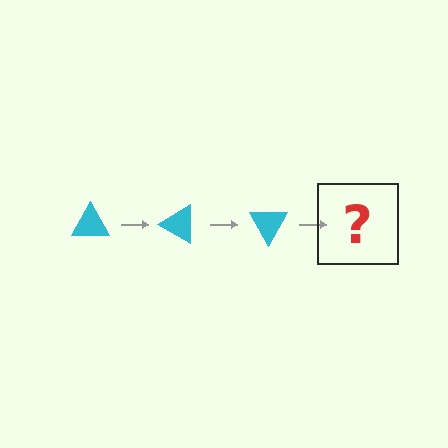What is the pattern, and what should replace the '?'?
The pattern is that the triangle rotates 30 degrees each step. The '?' should be a cyan triangle rotated 90 degrees.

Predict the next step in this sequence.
The next step is a cyan triangle rotated 90 degrees.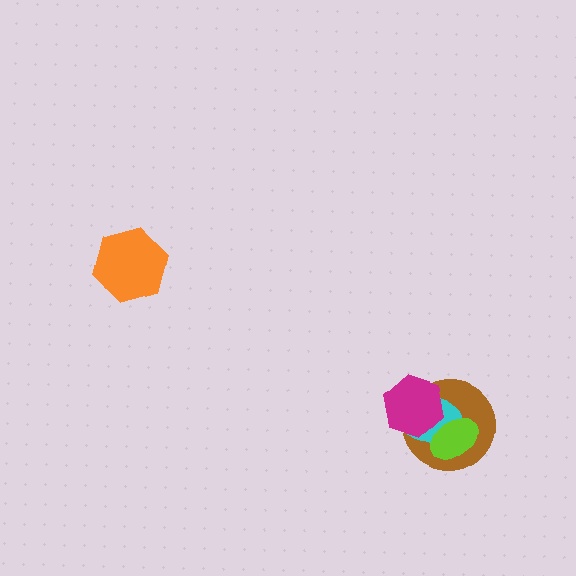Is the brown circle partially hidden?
Yes, it is partially covered by another shape.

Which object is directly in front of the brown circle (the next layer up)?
The cyan ellipse is directly in front of the brown circle.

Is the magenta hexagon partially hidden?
No, no other shape covers it.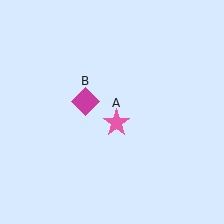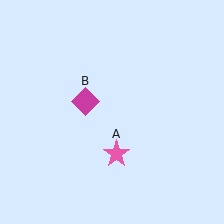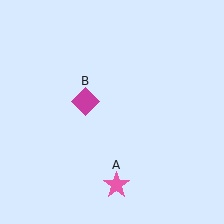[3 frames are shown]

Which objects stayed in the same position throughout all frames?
Magenta diamond (object B) remained stationary.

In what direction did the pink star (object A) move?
The pink star (object A) moved down.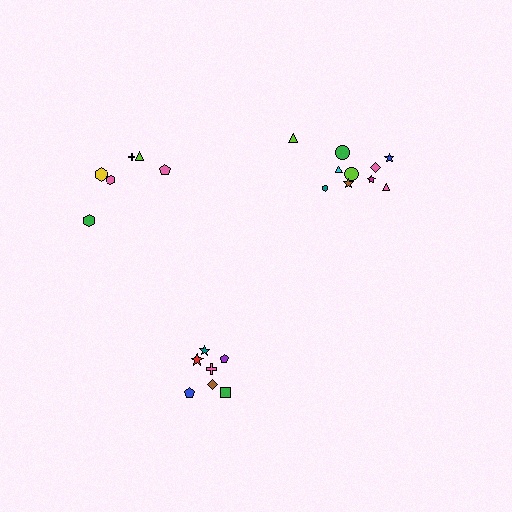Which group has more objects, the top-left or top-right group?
The top-right group.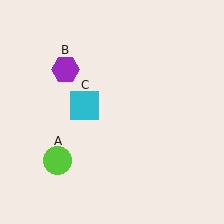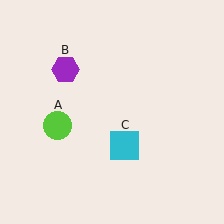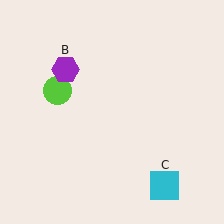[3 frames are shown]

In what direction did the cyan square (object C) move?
The cyan square (object C) moved down and to the right.